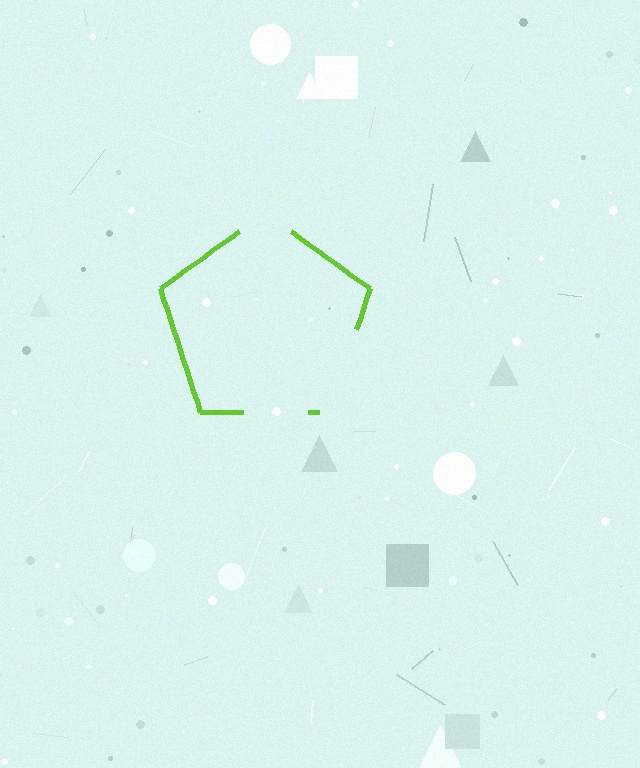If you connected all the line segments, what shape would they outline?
They would outline a pentagon.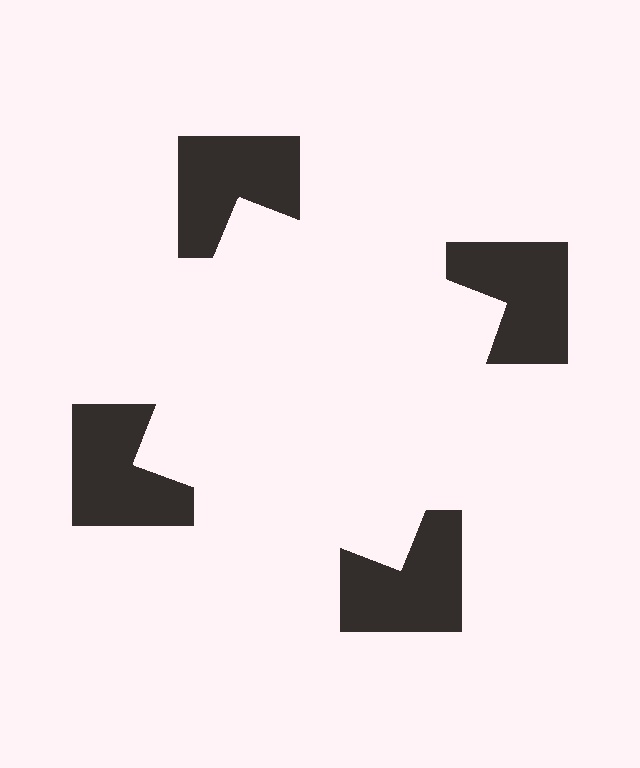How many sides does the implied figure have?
4 sides.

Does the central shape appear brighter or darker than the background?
It typically appears slightly brighter than the background, even though no actual brightness change is drawn.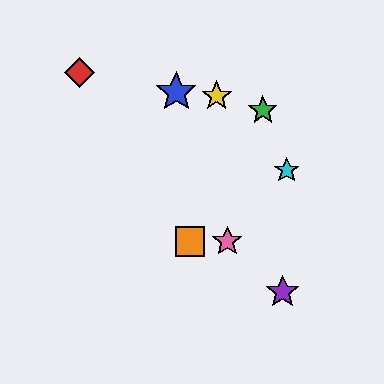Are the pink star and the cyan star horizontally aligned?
No, the pink star is at y≈241 and the cyan star is at y≈170.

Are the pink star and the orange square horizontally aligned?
Yes, both are at y≈241.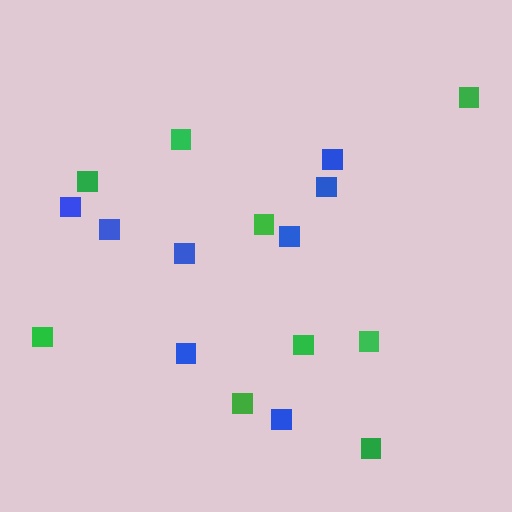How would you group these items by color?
There are 2 groups: one group of green squares (9) and one group of blue squares (8).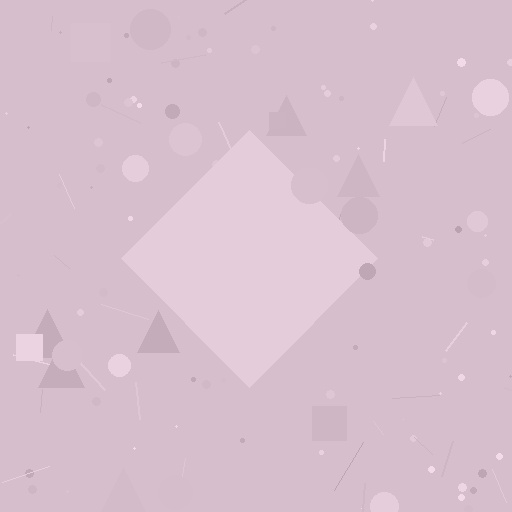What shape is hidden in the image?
A diamond is hidden in the image.